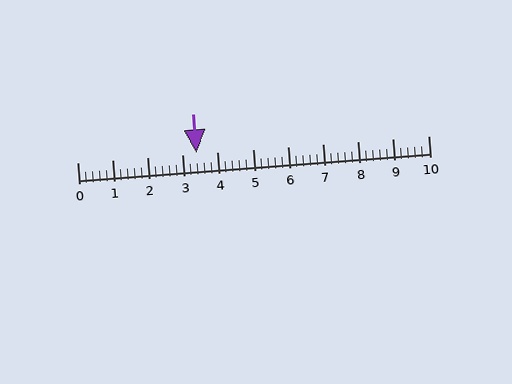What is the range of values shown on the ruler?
The ruler shows values from 0 to 10.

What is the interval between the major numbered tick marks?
The major tick marks are spaced 1 units apart.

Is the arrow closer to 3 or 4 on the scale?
The arrow is closer to 3.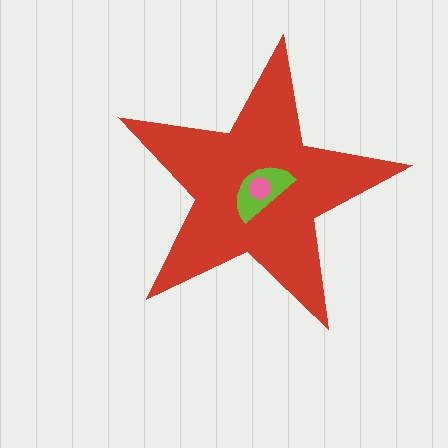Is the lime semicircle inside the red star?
Yes.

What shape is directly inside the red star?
The lime semicircle.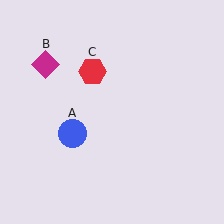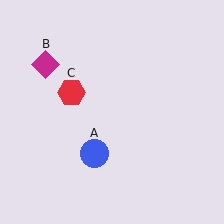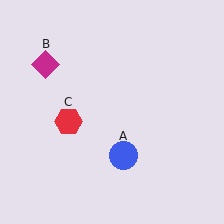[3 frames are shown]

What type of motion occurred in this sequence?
The blue circle (object A), red hexagon (object C) rotated counterclockwise around the center of the scene.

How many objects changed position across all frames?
2 objects changed position: blue circle (object A), red hexagon (object C).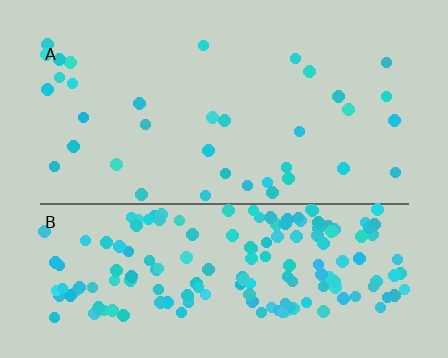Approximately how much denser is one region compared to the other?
Approximately 5.0× — region B over region A.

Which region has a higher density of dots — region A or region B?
B (the bottom).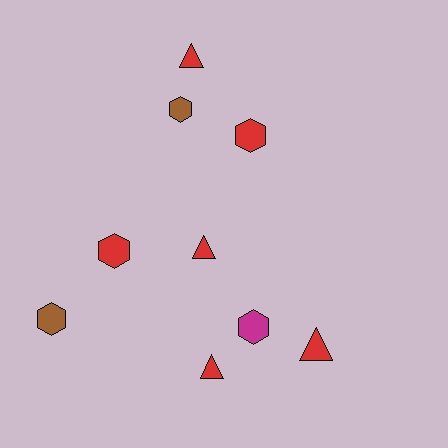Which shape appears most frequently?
Hexagon, with 5 objects.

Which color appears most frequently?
Red, with 6 objects.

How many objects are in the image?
There are 9 objects.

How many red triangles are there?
There are 4 red triangles.